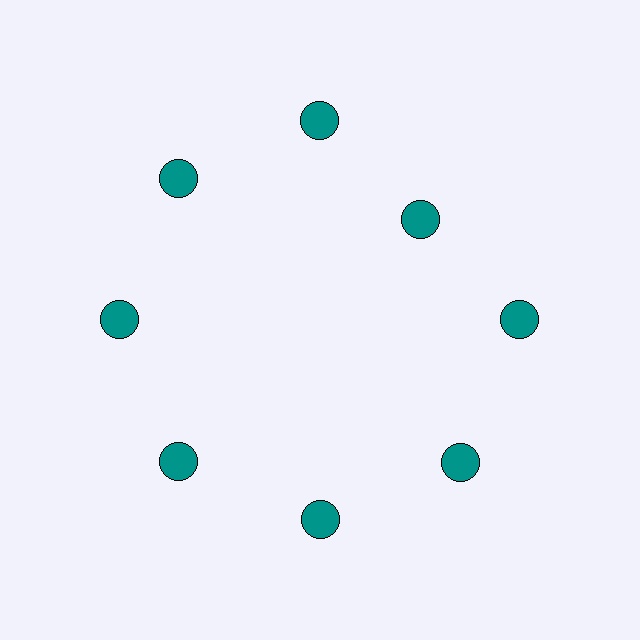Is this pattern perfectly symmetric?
No. The 8 teal circles are arranged in a ring, but one element near the 2 o'clock position is pulled inward toward the center, breaking the 8-fold rotational symmetry.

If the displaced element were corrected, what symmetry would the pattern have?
It would have 8-fold rotational symmetry — the pattern would map onto itself every 45 degrees.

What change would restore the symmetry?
The symmetry would be restored by moving it outward, back onto the ring so that all 8 circles sit at equal angles and equal distance from the center.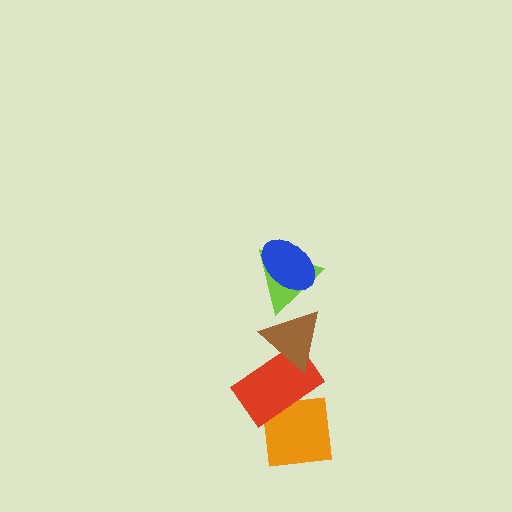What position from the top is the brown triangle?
The brown triangle is 3rd from the top.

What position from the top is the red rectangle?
The red rectangle is 4th from the top.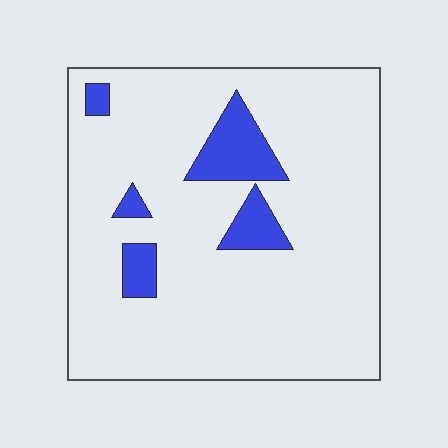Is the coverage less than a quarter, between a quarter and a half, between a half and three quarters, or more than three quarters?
Less than a quarter.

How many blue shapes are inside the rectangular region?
5.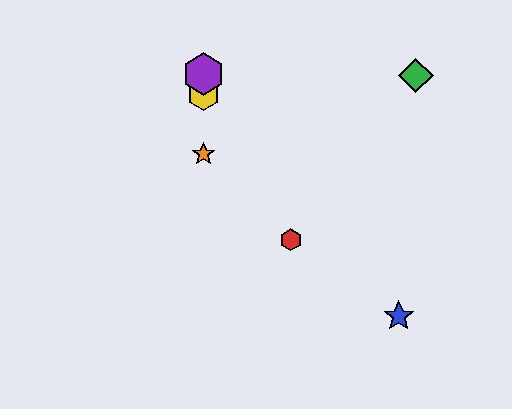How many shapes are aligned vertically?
3 shapes (the yellow hexagon, the purple hexagon, the orange star) are aligned vertically.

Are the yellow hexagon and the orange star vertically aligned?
Yes, both are at x≈203.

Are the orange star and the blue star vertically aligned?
No, the orange star is at x≈203 and the blue star is at x≈399.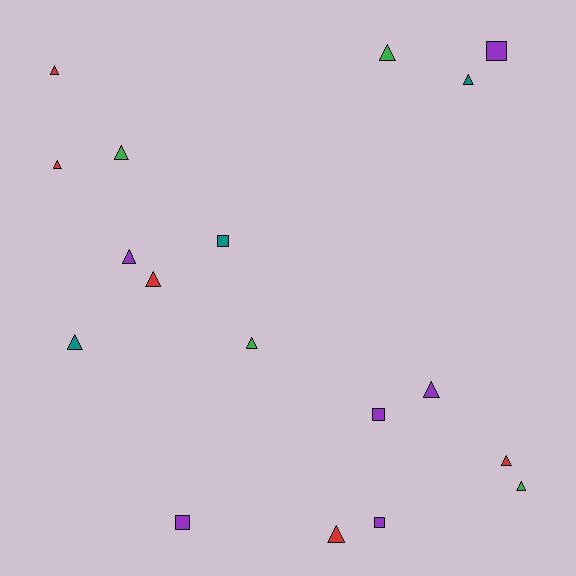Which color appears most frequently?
Purple, with 6 objects.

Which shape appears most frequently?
Triangle, with 13 objects.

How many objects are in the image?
There are 18 objects.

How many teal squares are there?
There is 1 teal square.